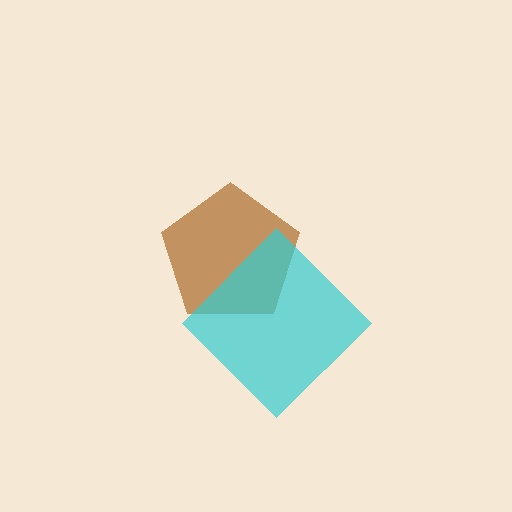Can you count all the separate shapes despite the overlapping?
Yes, there are 2 separate shapes.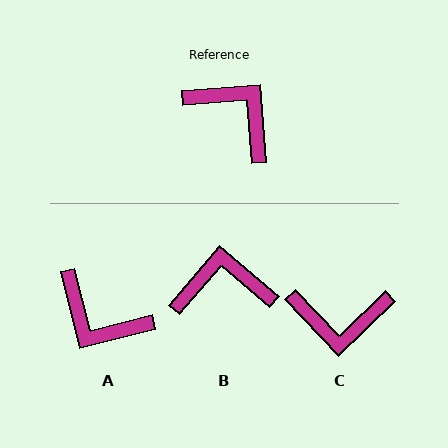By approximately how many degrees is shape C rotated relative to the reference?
Approximately 141 degrees clockwise.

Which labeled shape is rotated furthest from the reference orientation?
A, about 171 degrees away.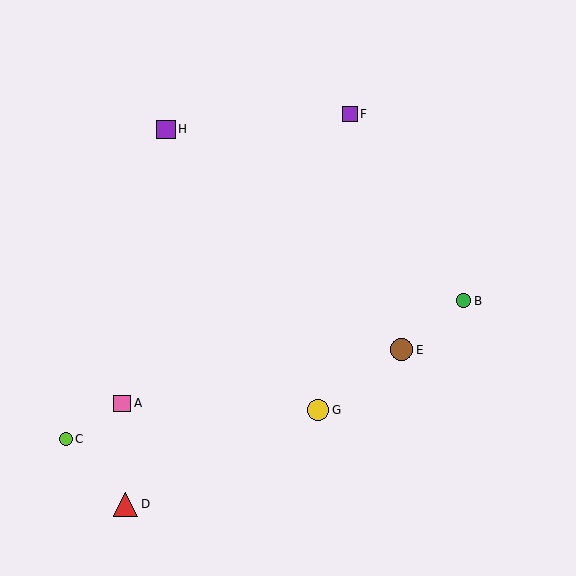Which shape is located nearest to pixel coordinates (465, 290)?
The green circle (labeled B) at (464, 301) is nearest to that location.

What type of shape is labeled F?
Shape F is a purple square.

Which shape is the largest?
The red triangle (labeled D) is the largest.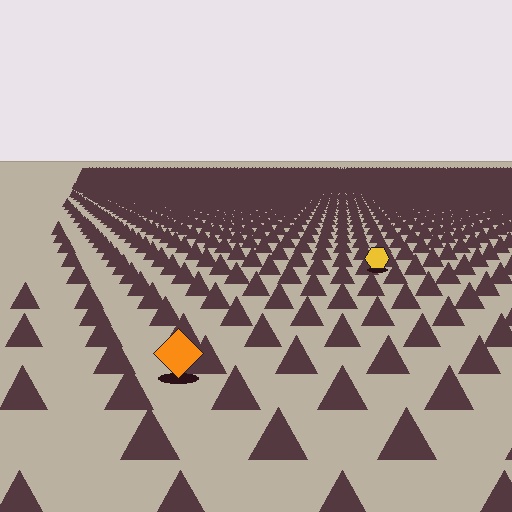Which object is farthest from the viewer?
The yellow hexagon is farthest from the viewer. It appears smaller and the ground texture around it is denser.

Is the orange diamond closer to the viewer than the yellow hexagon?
Yes. The orange diamond is closer — you can tell from the texture gradient: the ground texture is coarser near it.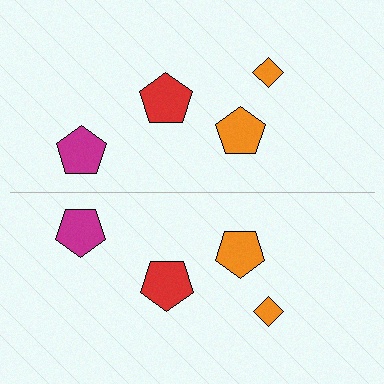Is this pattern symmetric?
Yes, this pattern has bilateral (reflection) symmetry.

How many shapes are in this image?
There are 8 shapes in this image.